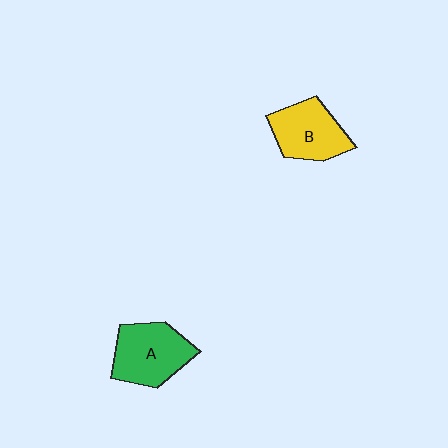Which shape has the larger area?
Shape A (green).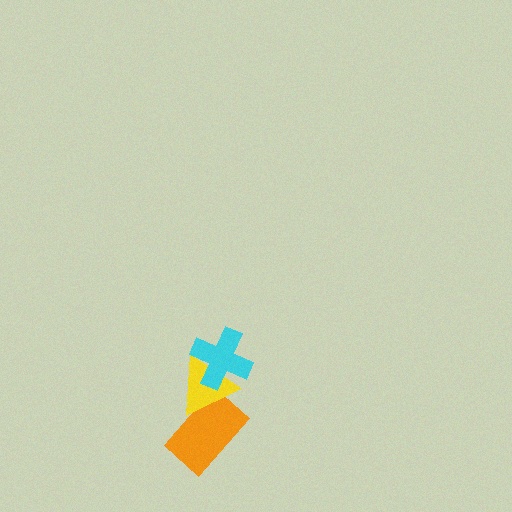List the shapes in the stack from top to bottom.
From top to bottom: the cyan cross, the yellow triangle, the orange rectangle.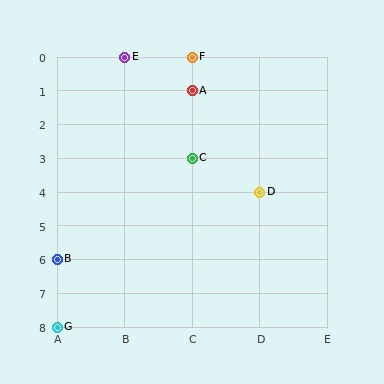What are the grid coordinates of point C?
Point C is at grid coordinates (C, 3).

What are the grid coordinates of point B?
Point B is at grid coordinates (A, 6).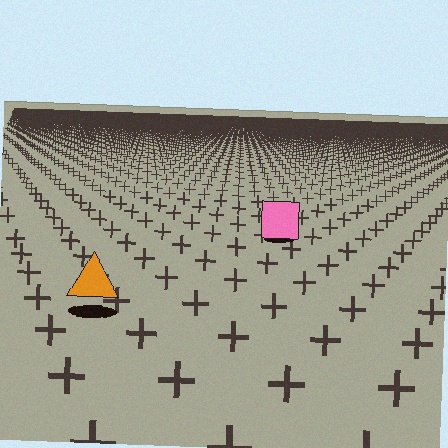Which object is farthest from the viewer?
The pink square is farthest from the viewer. It appears smaller and the ground texture around it is denser.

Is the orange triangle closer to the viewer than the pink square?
Yes. The orange triangle is closer — you can tell from the texture gradient: the ground texture is coarser near it.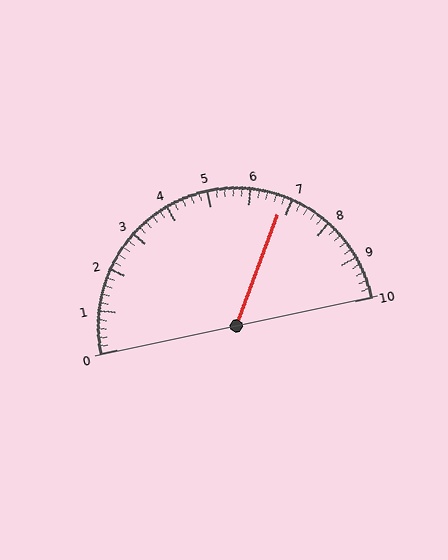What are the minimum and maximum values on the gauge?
The gauge ranges from 0 to 10.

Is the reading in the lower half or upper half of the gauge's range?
The reading is in the upper half of the range (0 to 10).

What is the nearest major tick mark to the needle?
The nearest major tick mark is 7.